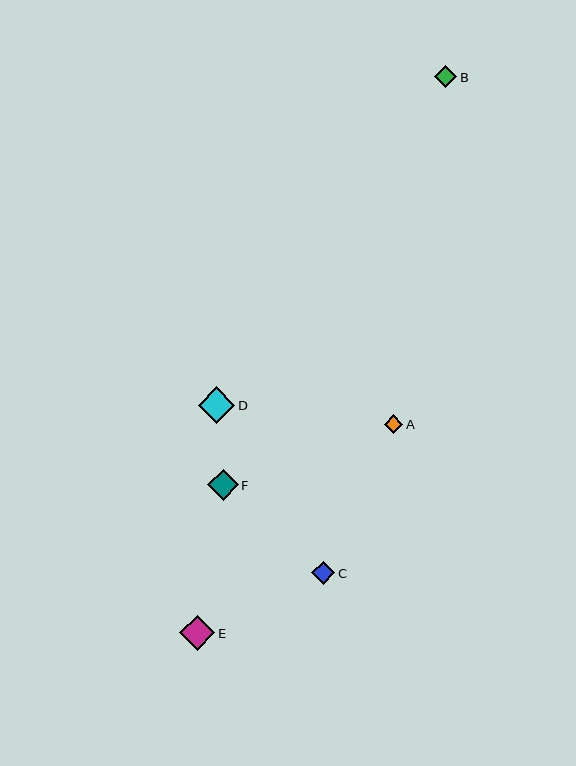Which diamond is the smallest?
Diamond A is the smallest with a size of approximately 19 pixels.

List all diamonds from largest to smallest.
From largest to smallest: D, E, F, C, B, A.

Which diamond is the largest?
Diamond D is the largest with a size of approximately 37 pixels.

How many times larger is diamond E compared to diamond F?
Diamond E is approximately 1.1 times the size of diamond F.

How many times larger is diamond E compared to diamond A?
Diamond E is approximately 1.9 times the size of diamond A.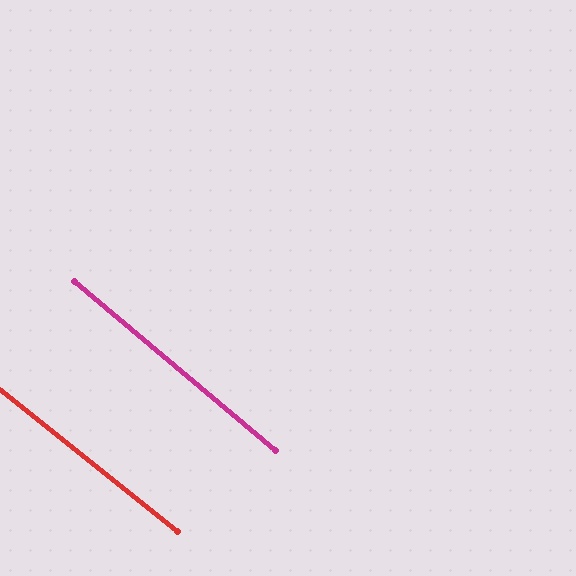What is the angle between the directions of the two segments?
Approximately 2 degrees.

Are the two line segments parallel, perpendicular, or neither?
Parallel — their directions differ by only 1.6°.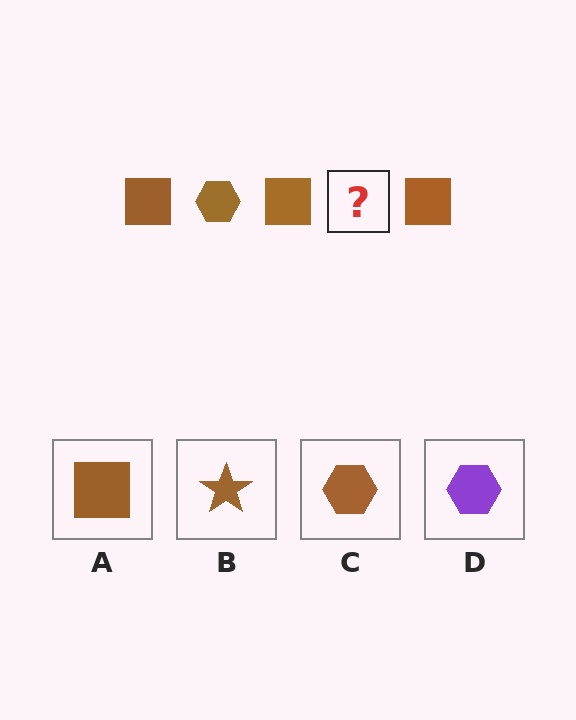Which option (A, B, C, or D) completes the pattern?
C.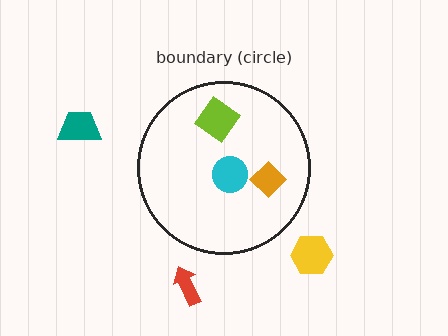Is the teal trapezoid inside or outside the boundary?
Outside.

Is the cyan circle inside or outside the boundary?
Inside.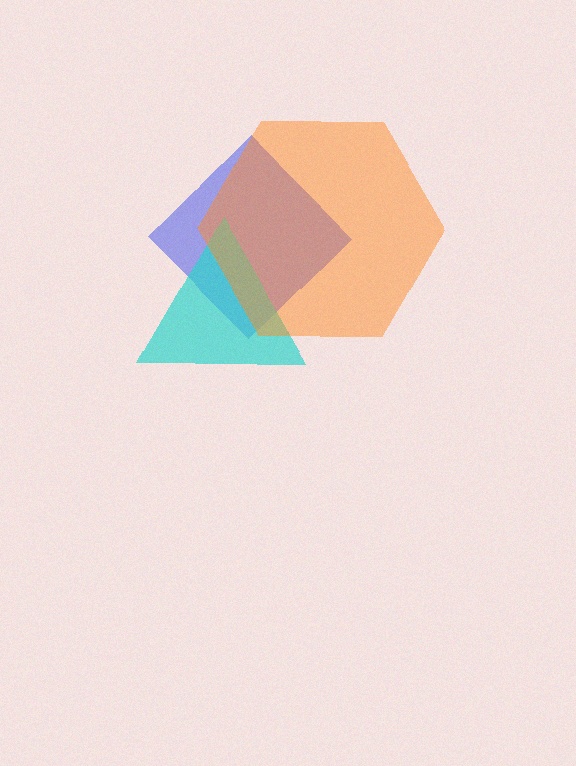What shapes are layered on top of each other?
The layered shapes are: a blue diamond, a cyan triangle, an orange hexagon.